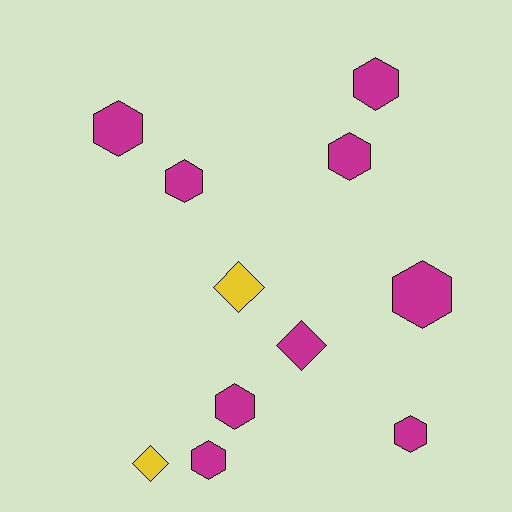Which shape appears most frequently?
Hexagon, with 8 objects.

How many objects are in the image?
There are 11 objects.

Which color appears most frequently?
Magenta, with 9 objects.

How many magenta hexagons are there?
There are 8 magenta hexagons.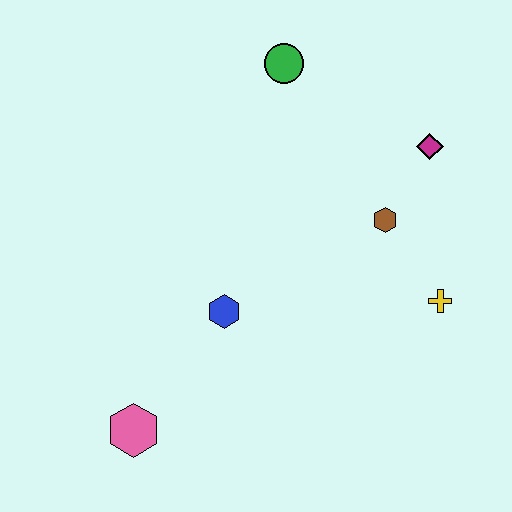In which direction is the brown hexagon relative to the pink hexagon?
The brown hexagon is to the right of the pink hexagon.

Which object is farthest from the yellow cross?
The pink hexagon is farthest from the yellow cross.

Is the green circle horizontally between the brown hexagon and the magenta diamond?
No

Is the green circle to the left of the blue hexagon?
No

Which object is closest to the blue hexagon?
The pink hexagon is closest to the blue hexagon.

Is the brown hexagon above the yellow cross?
Yes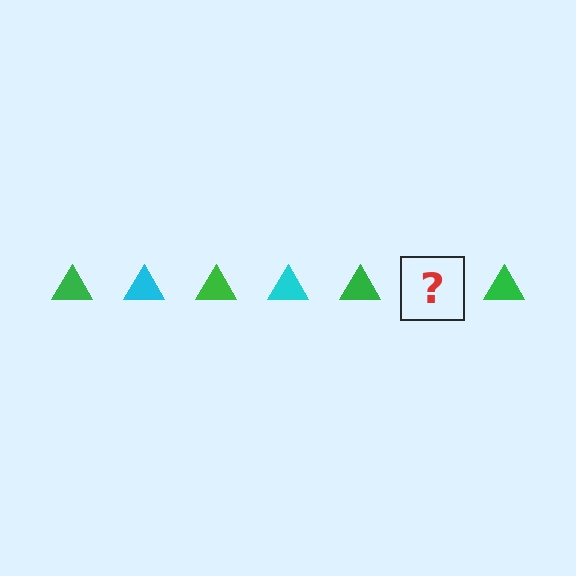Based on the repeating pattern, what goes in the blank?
The blank should be a cyan triangle.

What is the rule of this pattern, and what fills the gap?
The rule is that the pattern cycles through green, cyan triangles. The gap should be filled with a cyan triangle.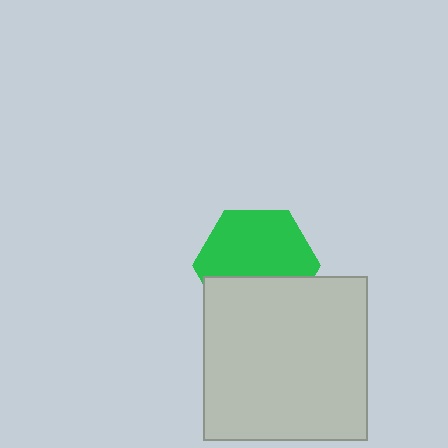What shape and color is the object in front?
The object in front is a light gray square.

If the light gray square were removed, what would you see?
You would see the complete green hexagon.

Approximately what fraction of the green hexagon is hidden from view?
Roughly 38% of the green hexagon is hidden behind the light gray square.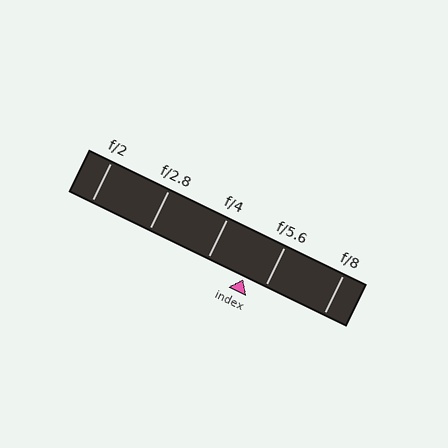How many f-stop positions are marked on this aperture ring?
There are 5 f-stop positions marked.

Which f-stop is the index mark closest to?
The index mark is closest to f/5.6.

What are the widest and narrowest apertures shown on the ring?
The widest aperture shown is f/2 and the narrowest is f/8.